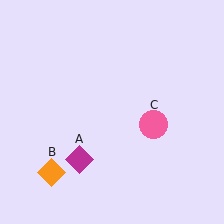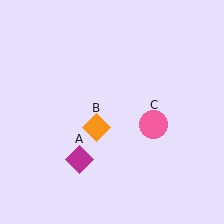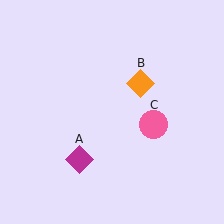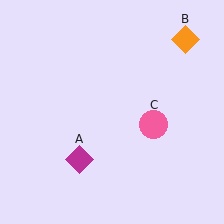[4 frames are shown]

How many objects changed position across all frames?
1 object changed position: orange diamond (object B).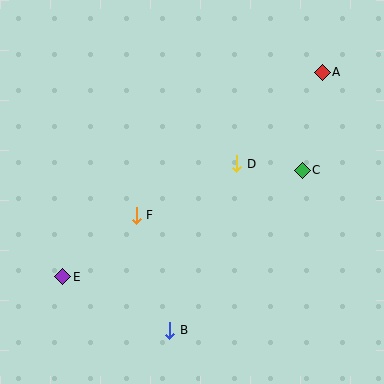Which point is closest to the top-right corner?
Point A is closest to the top-right corner.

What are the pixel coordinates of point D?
Point D is at (237, 164).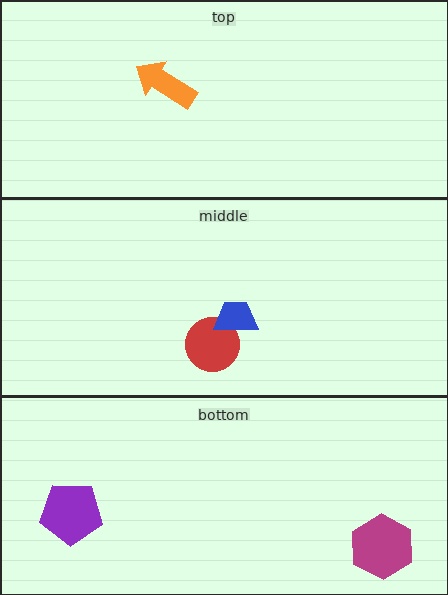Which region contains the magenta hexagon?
The bottom region.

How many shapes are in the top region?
1.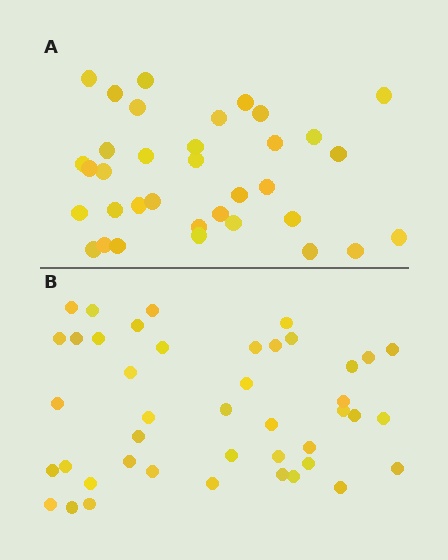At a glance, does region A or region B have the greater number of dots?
Region B (the bottom region) has more dots.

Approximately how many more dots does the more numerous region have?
Region B has roughly 8 or so more dots than region A.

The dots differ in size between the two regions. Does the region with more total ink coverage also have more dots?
No. Region A has more total ink coverage because its dots are larger, but region B actually contains more individual dots. Total area can be misleading — the number of items is what matters here.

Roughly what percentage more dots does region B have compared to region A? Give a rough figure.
About 25% more.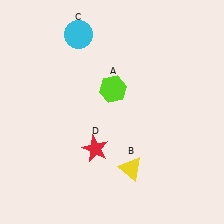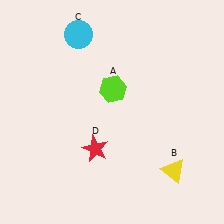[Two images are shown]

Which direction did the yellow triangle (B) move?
The yellow triangle (B) moved right.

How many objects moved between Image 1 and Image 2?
1 object moved between the two images.